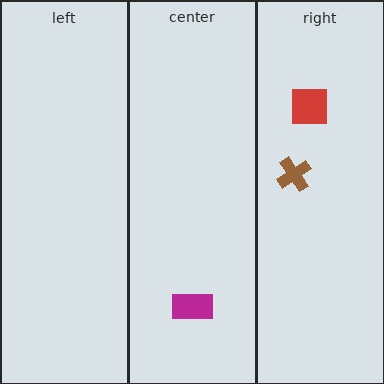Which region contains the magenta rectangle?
The center region.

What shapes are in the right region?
The brown cross, the red square.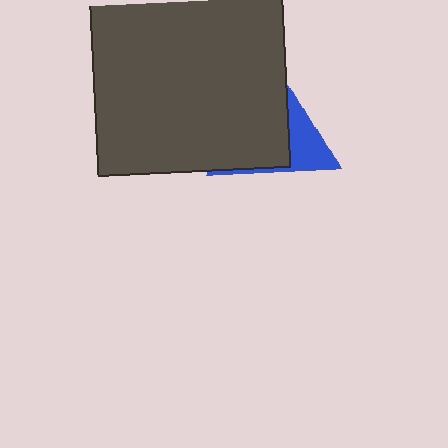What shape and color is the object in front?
The object in front is a dark gray square.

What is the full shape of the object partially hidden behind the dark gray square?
The partially hidden object is a blue triangle.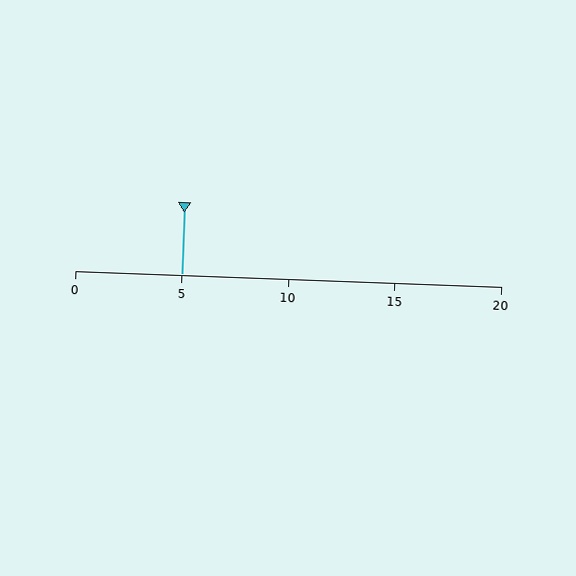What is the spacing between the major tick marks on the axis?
The major ticks are spaced 5 apart.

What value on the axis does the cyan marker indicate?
The marker indicates approximately 5.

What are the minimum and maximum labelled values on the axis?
The axis runs from 0 to 20.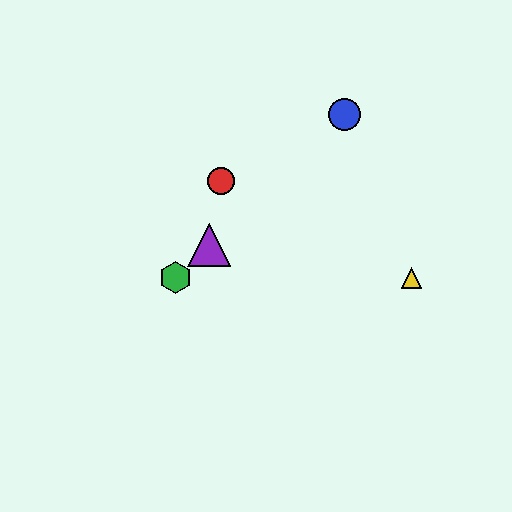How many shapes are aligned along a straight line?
3 shapes (the blue circle, the green hexagon, the purple triangle) are aligned along a straight line.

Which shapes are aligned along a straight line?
The blue circle, the green hexagon, the purple triangle are aligned along a straight line.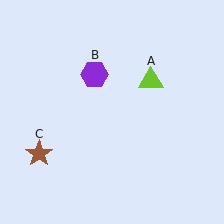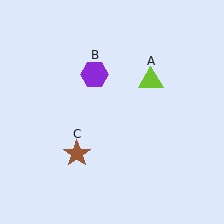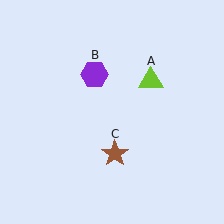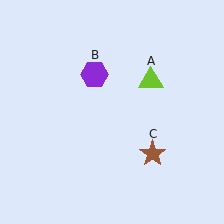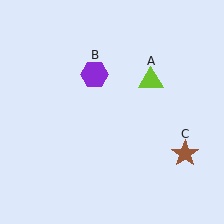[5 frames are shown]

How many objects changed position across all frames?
1 object changed position: brown star (object C).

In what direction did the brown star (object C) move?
The brown star (object C) moved right.